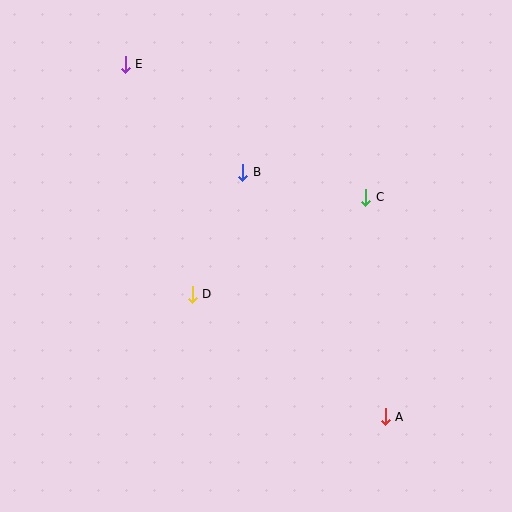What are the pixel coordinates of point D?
Point D is at (192, 294).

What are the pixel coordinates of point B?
Point B is at (243, 172).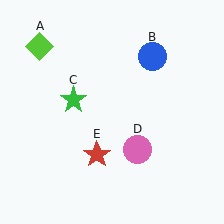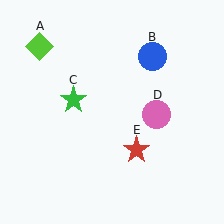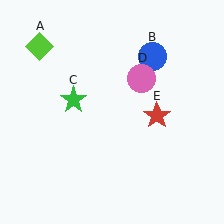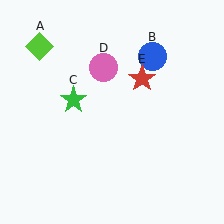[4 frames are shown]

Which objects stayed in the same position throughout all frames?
Lime diamond (object A) and blue circle (object B) and green star (object C) remained stationary.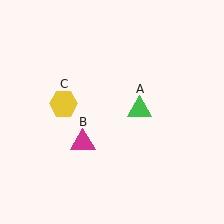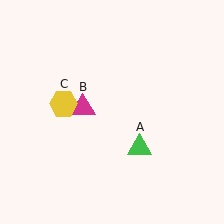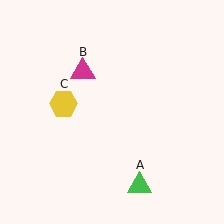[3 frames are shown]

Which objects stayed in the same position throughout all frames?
Yellow hexagon (object C) remained stationary.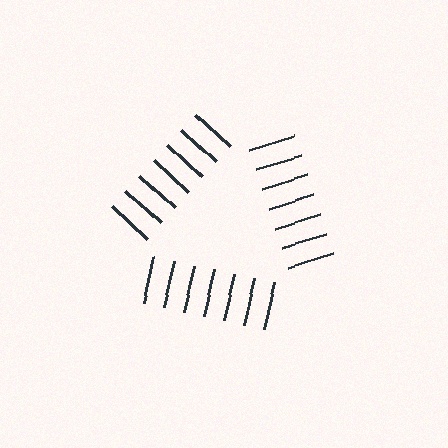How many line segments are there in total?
21 — 7 along each of the 3 edges.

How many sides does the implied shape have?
3 sides — the line-ends trace a triangle.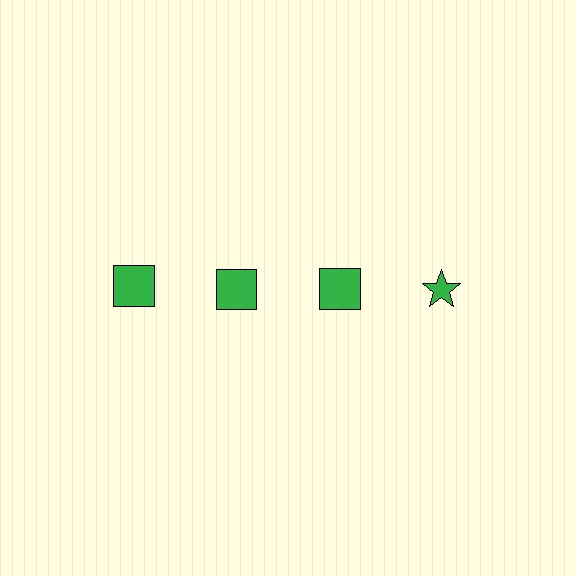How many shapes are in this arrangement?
There are 4 shapes arranged in a grid pattern.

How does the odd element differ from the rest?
It has a different shape: star instead of square.